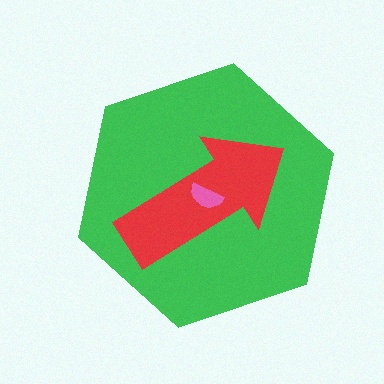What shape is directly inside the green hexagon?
The red arrow.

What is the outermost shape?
The green hexagon.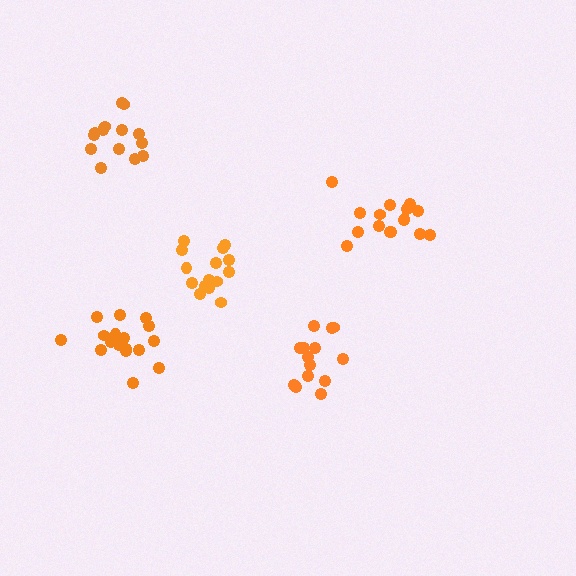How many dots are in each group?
Group 1: 14 dots, Group 2: 14 dots, Group 3: 17 dots, Group 4: 16 dots, Group 5: 16 dots (77 total).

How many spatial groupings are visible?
There are 5 spatial groupings.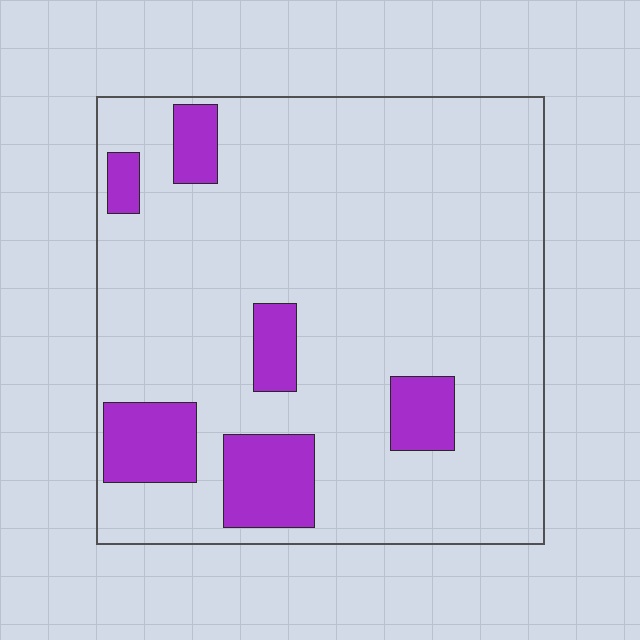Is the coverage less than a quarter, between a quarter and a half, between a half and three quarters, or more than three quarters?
Less than a quarter.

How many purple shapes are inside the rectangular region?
6.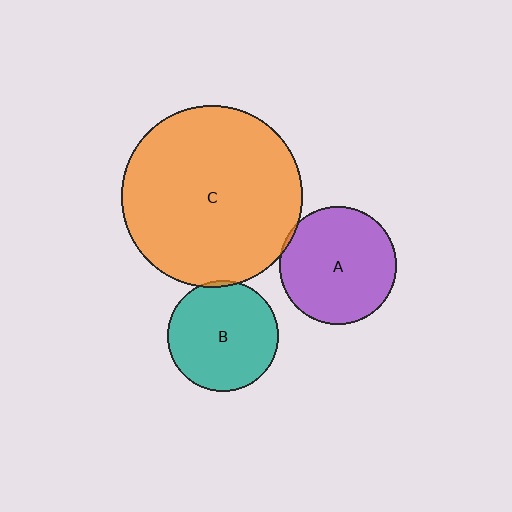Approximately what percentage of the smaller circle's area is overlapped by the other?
Approximately 5%.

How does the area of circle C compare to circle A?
Approximately 2.4 times.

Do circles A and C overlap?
Yes.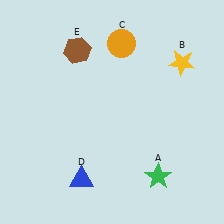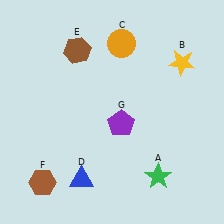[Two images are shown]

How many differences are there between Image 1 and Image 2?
There are 2 differences between the two images.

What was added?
A brown hexagon (F), a purple pentagon (G) were added in Image 2.